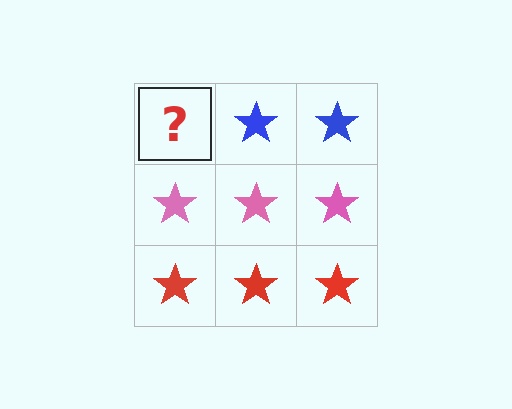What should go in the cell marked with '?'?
The missing cell should contain a blue star.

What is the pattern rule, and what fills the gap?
The rule is that each row has a consistent color. The gap should be filled with a blue star.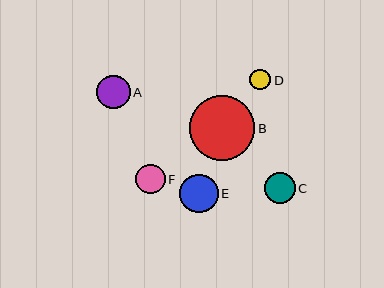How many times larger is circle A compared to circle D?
Circle A is approximately 1.7 times the size of circle D.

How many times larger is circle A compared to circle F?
Circle A is approximately 1.1 times the size of circle F.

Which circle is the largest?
Circle B is the largest with a size of approximately 65 pixels.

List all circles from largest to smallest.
From largest to smallest: B, E, A, C, F, D.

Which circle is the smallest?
Circle D is the smallest with a size of approximately 21 pixels.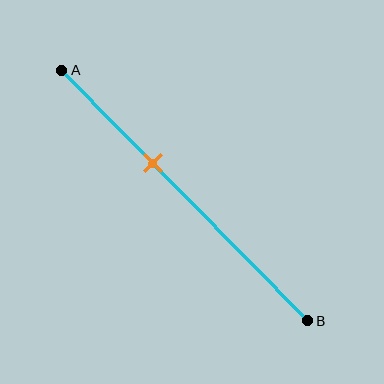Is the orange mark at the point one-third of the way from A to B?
No, the mark is at about 35% from A, not at the 33% one-third point.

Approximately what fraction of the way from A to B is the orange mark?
The orange mark is approximately 35% of the way from A to B.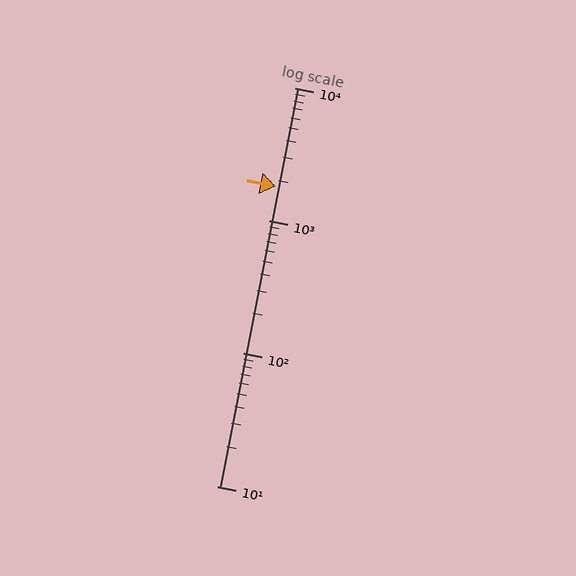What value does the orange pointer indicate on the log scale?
The pointer indicates approximately 1800.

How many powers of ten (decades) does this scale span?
The scale spans 3 decades, from 10 to 10000.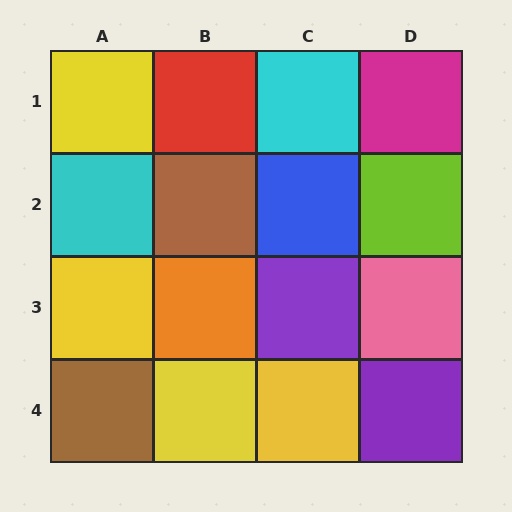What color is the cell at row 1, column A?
Yellow.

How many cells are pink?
1 cell is pink.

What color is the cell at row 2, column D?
Lime.